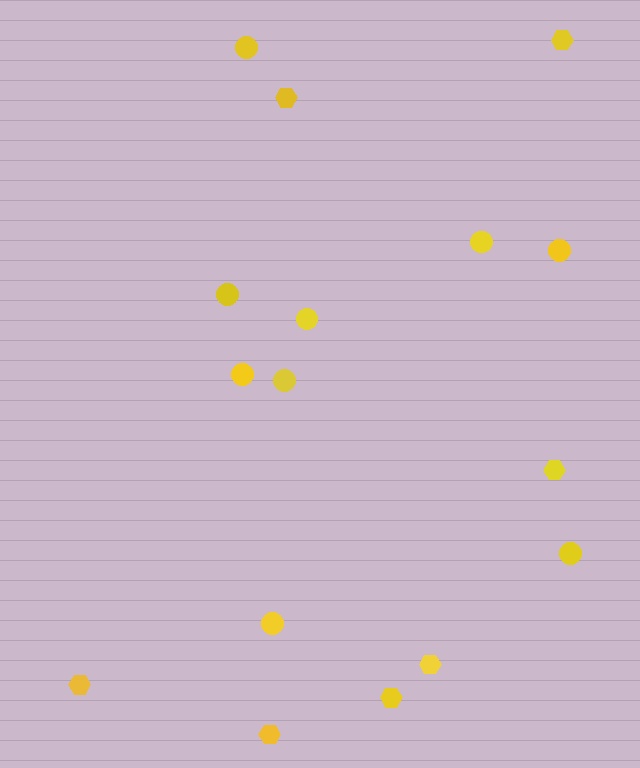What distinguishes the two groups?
There are 2 groups: one group of hexagons (7) and one group of circles (9).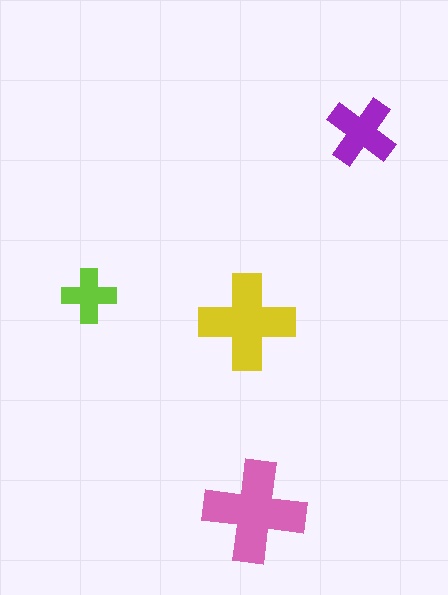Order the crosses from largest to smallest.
the pink one, the yellow one, the purple one, the lime one.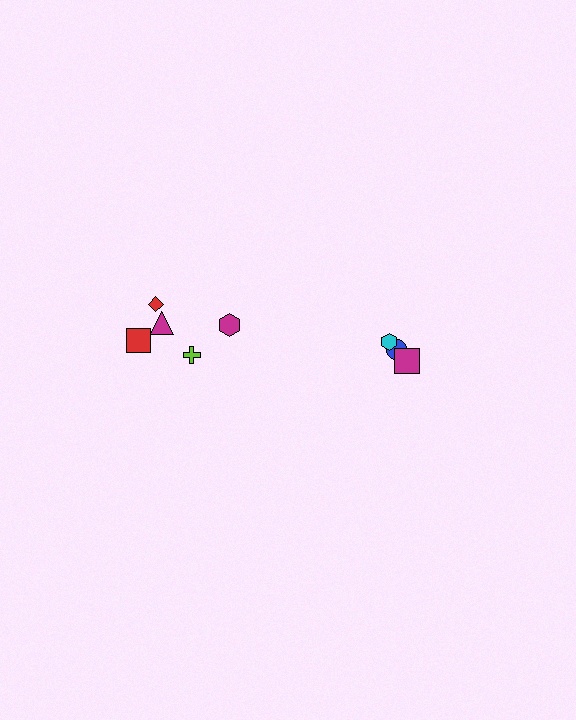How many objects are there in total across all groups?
There are 8 objects.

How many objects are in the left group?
There are 5 objects.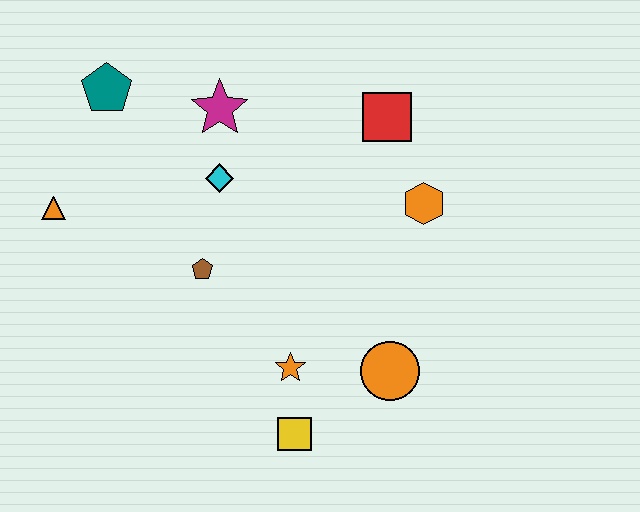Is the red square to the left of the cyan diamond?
No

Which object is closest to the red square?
The orange hexagon is closest to the red square.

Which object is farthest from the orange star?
The teal pentagon is farthest from the orange star.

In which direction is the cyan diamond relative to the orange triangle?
The cyan diamond is to the right of the orange triangle.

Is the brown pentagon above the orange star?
Yes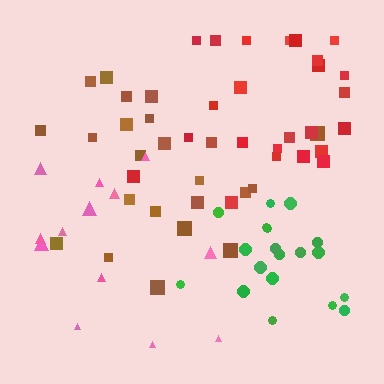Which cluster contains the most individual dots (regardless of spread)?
Red (24).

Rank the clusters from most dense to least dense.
green, red, brown, pink.